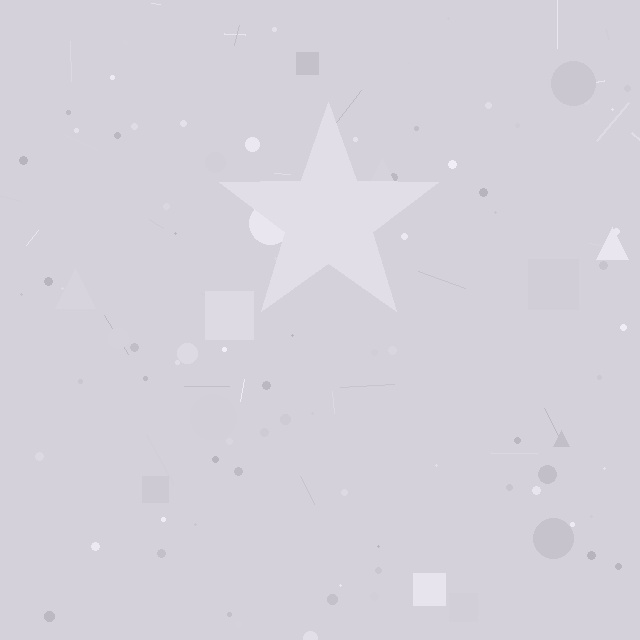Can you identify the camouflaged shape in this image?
The camouflaged shape is a star.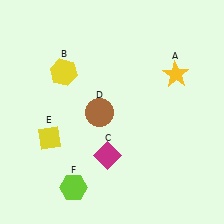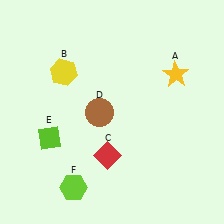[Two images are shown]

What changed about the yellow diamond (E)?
In Image 1, E is yellow. In Image 2, it changed to lime.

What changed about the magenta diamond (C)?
In Image 1, C is magenta. In Image 2, it changed to red.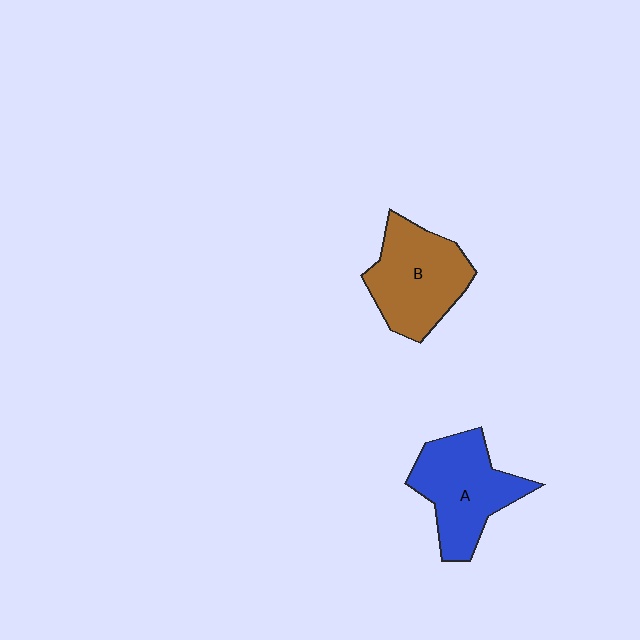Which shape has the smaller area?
Shape B (brown).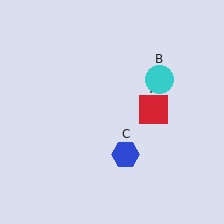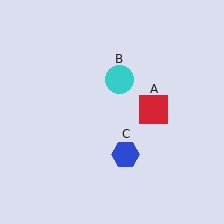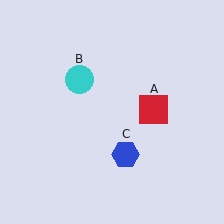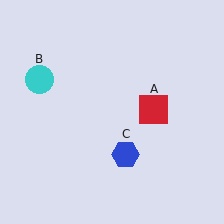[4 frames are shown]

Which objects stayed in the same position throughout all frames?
Red square (object A) and blue hexagon (object C) remained stationary.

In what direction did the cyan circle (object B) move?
The cyan circle (object B) moved left.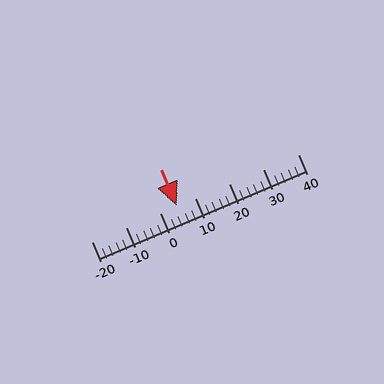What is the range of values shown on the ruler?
The ruler shows values from -20 to 40.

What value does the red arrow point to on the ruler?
The red arrow points to approximately 5.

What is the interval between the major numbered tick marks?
The major tick marks are spaced 10 units apart.